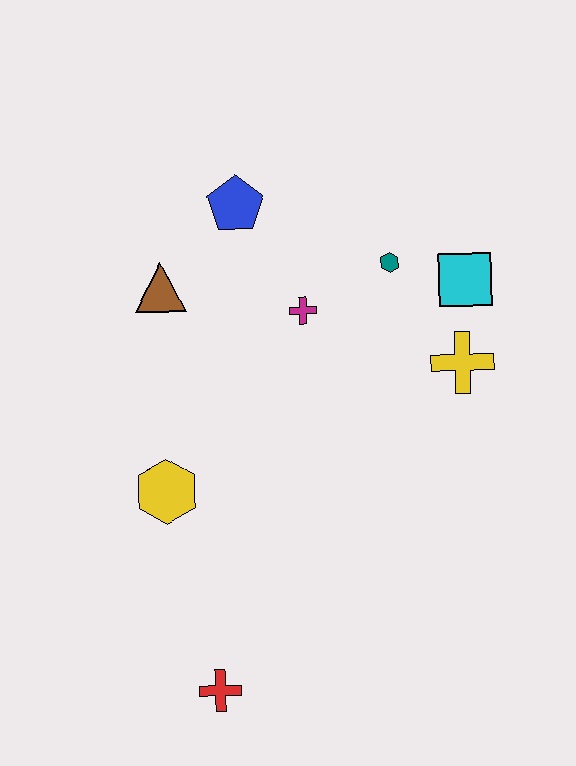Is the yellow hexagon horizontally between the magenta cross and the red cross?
No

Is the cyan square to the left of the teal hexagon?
No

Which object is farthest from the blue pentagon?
The red cross is farthest from the blue pentagon.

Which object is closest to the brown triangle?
The blue pentagon is closest to the brown triangle.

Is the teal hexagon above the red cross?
Yes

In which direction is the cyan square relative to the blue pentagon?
The cyan square is to the right of the blue pentagon.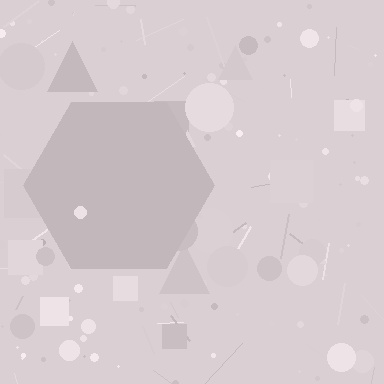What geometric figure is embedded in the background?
A hexagon is embedded in the background.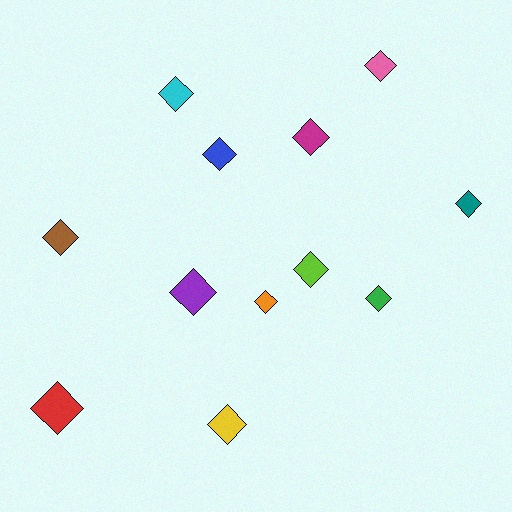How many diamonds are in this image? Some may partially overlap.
There are 12 diamonds.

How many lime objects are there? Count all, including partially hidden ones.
There is 1 lime object.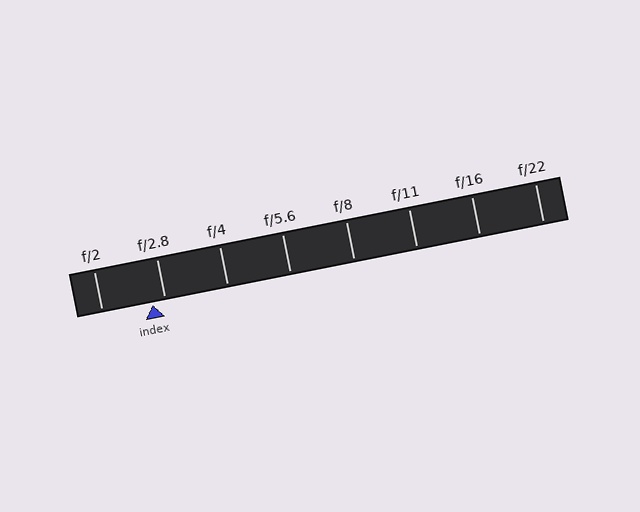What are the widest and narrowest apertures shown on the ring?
The widest aperture shown is f/2 and the narrowest is f/22.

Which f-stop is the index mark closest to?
The index mark is closest to f/2.8.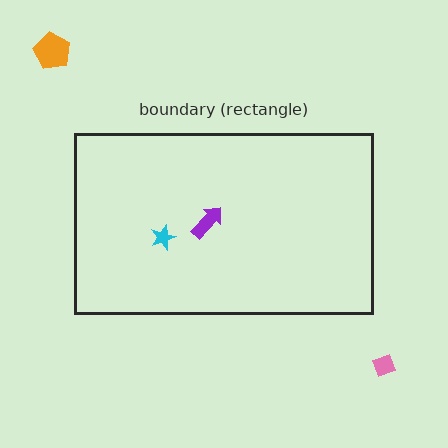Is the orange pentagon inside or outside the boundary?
Outside.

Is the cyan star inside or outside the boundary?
Inside.